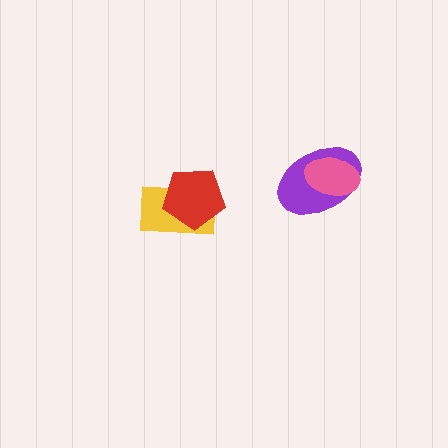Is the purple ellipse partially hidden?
Yes, it is partially covered by another shape.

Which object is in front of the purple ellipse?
The pink ellipse is in front of the purple ellipse.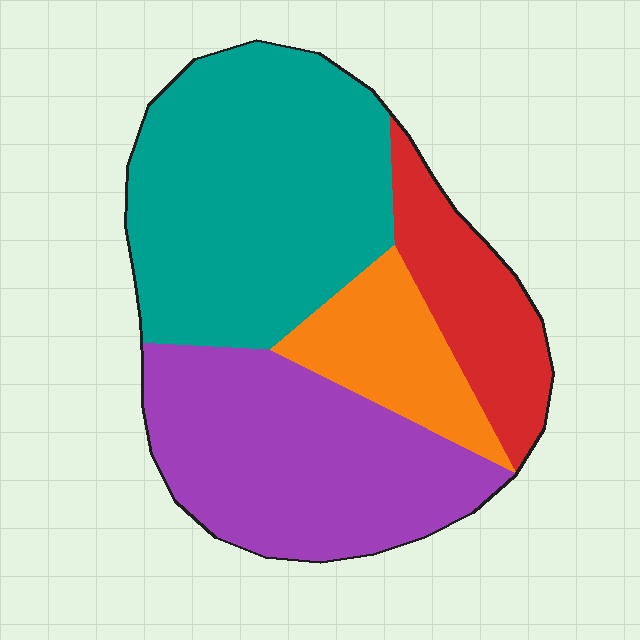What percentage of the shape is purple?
Purple takes up about one third (1/3) of the shape.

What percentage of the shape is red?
Red covers 15% of the shape.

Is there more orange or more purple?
Purple.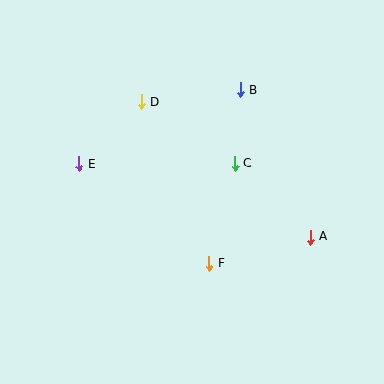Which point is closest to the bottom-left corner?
Point E is closest to the bottom-left corner.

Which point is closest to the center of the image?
Point C at (235, 163) is closest to the center.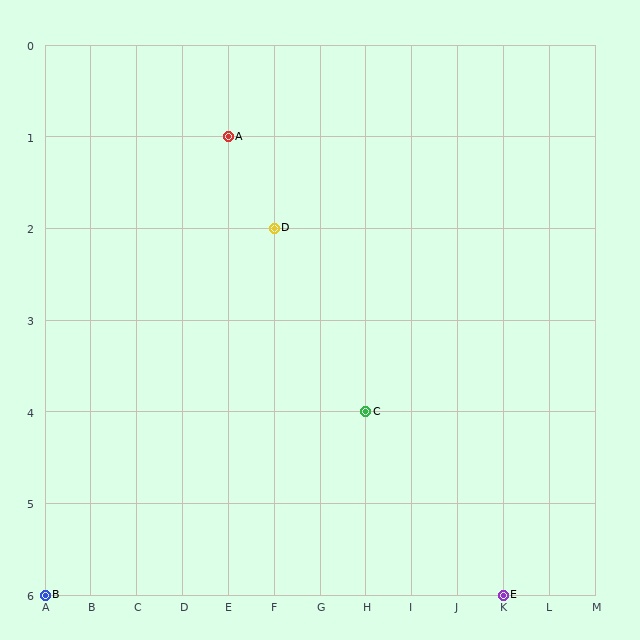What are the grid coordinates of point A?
Point A is at grid coordinates (E, 1).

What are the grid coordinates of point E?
Point E is at grid coordinates (K, 6).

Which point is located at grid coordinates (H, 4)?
Point C is at (H, 4).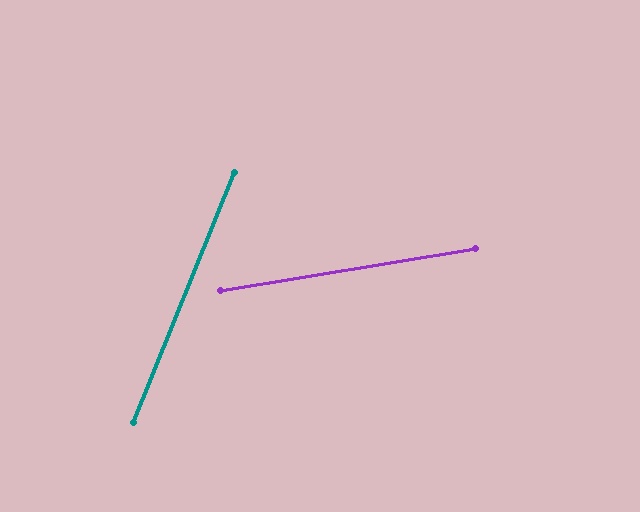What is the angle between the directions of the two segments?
Approximately 59 degrees.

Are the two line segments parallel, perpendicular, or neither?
Neither parallel nor perpendicular — they differ by about 59°.